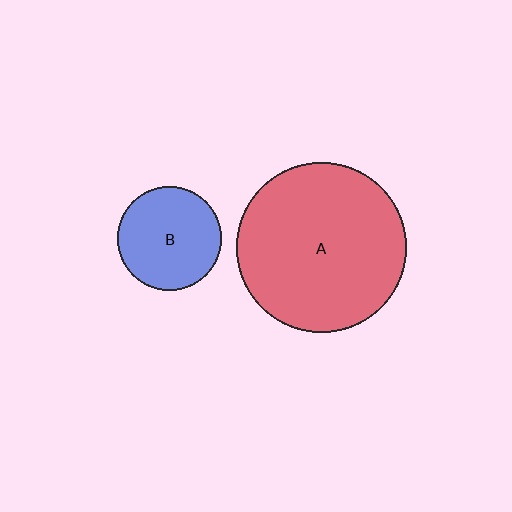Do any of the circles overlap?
No, none of the circles overlap.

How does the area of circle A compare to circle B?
Approximately 2.7 times.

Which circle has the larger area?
Circle A (red).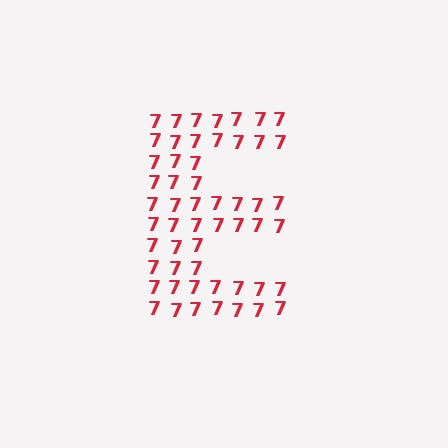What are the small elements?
The small elements are digit 7's.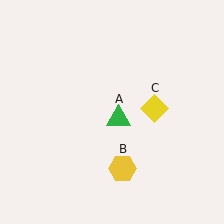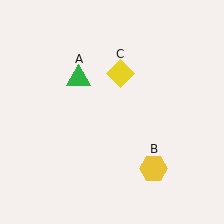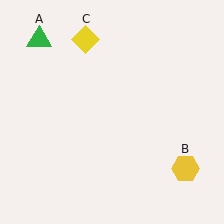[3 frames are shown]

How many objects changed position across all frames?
3 objects changed position: green triangle (object A), yellow hexagon (object B), yellow diamond (object C).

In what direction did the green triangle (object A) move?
The green triangle (object A) moved up and to the left.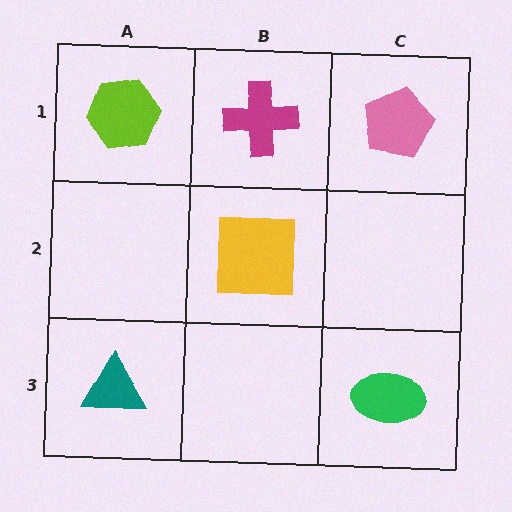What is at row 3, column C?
A green ellipse.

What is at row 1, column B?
A magenta cross.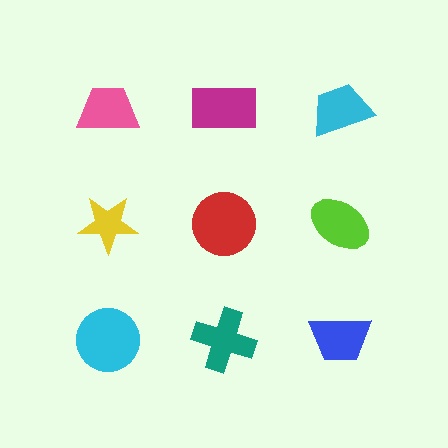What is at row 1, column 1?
A pink trapezoid.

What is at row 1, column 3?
A cyan trapezoid.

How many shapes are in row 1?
3 shapes.